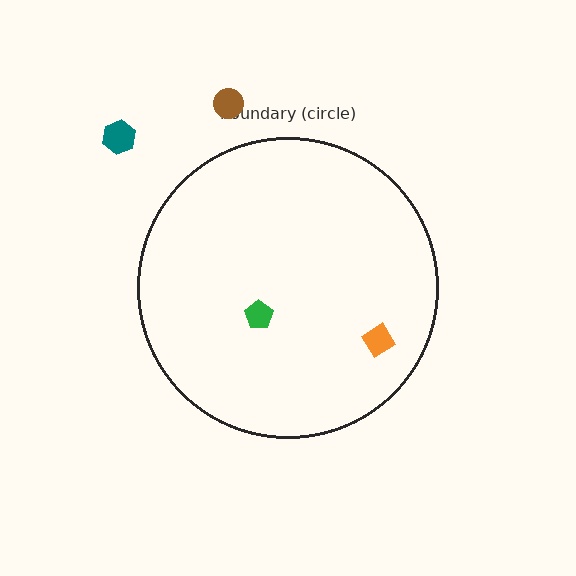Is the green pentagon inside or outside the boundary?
Inside.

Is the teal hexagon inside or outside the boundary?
Outside.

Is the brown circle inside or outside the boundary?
Outside.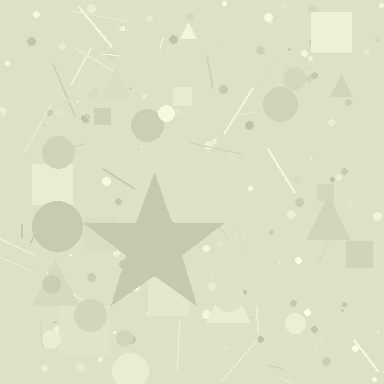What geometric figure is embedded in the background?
A star is embedded in the background.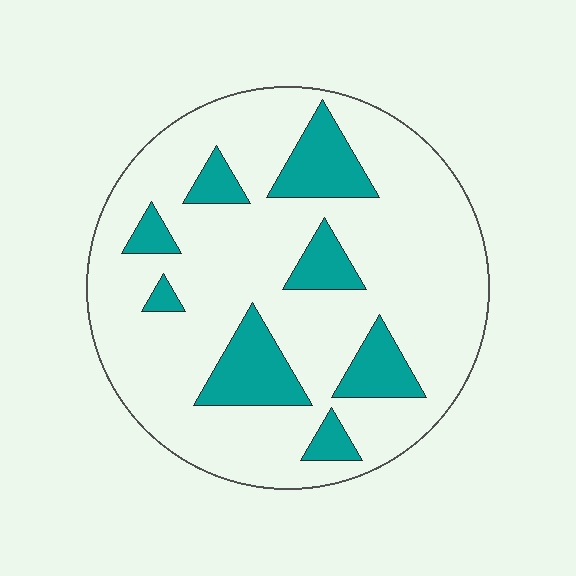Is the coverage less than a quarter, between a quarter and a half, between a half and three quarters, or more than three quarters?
Less than a quarter.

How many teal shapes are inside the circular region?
8.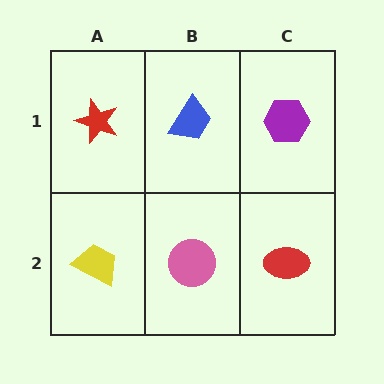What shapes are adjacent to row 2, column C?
A purple hexagon (row 1, column C), a pink circle (row 2, column B).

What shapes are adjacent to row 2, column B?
A blue trapezoid (row 1, column B), a yellow trapezoid (row 2, column A), a red ellipse (row 2, column C).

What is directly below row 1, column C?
A red ellipse.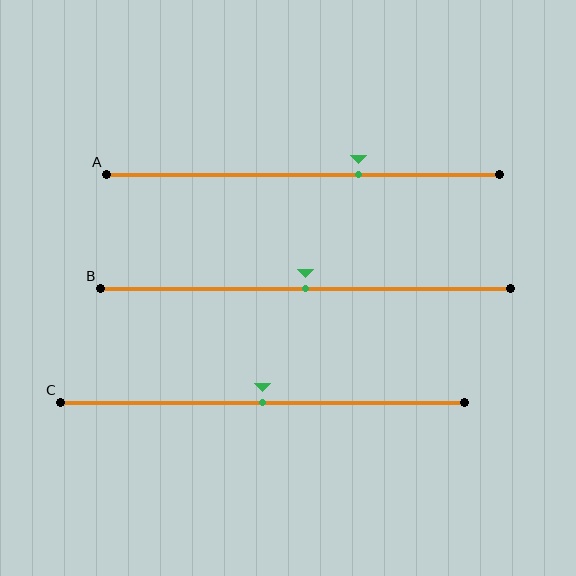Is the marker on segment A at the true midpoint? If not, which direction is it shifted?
No, the marker on segment A is shifted to the right by about 14% of the segment length.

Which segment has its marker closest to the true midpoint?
Segment B has its marker closest to the true midpoint.